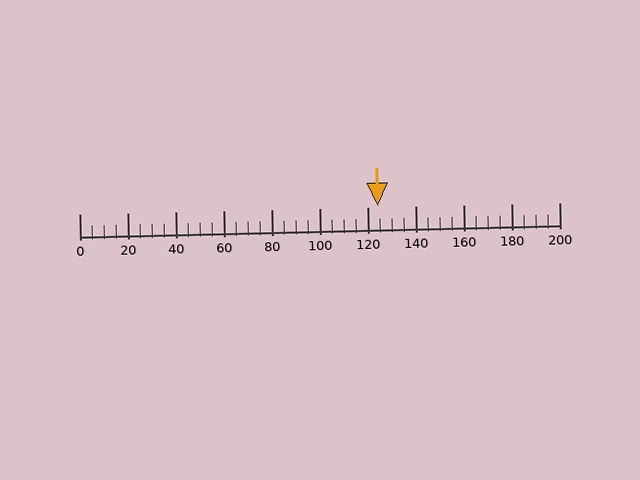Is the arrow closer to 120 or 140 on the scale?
The arrow is closer to 120.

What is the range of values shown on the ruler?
The ruler shows values from 0 to 200.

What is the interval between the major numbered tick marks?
The major tick marks are spaced 20 units apart.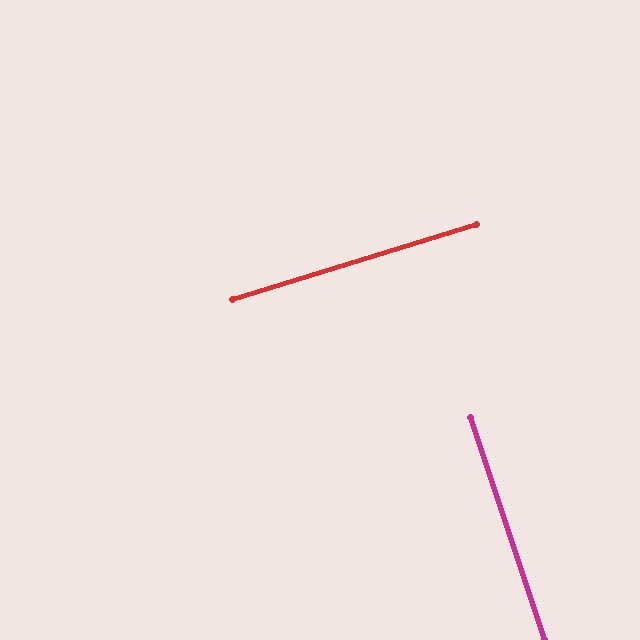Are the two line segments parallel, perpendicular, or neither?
Perpendicular — they meet at approximately 89°.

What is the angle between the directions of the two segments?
Approximately 89 degrees.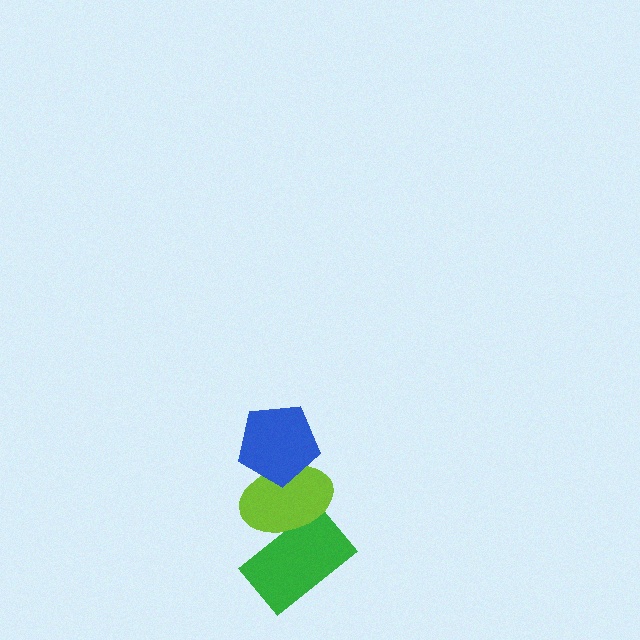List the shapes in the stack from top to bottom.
From top to bottom: the blue pentagon, the lime ellipse, the green rectangle.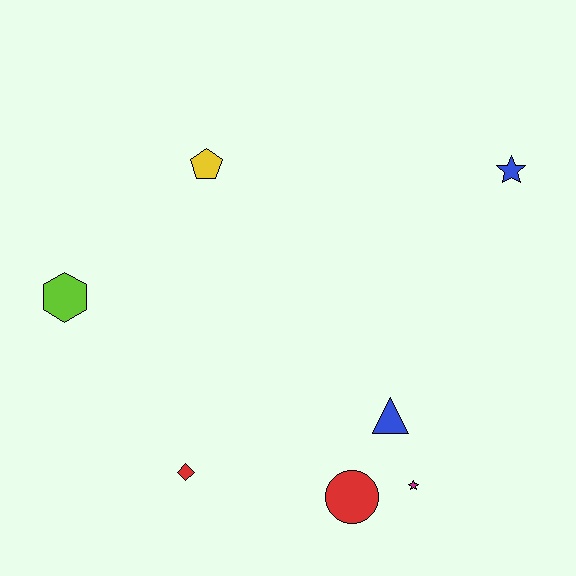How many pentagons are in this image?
There is 1 pentagon.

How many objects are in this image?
There are 7 objects.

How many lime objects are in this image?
There is 1 lime object.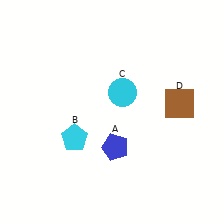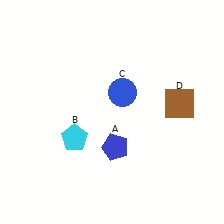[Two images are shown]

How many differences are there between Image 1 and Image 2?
There is 1 difference between the two images.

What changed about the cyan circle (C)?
In Image 1, C is cyan. In Image 2, it changed to blue.